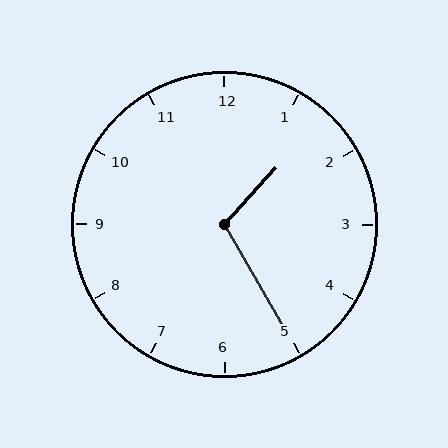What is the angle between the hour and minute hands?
Approximately 108 degrees.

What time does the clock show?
1:25.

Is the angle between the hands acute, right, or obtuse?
It is obtuse.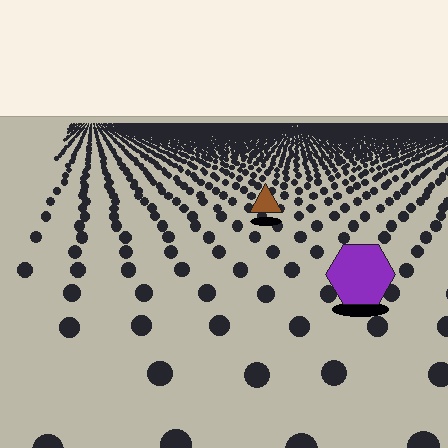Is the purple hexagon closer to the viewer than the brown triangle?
Yes. The purple hexagon is closer — you can tell from the texture gradient: the ground texture is coarser near it.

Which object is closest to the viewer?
The purple hexagon is closest. The texture marks near it are larger and more spread out.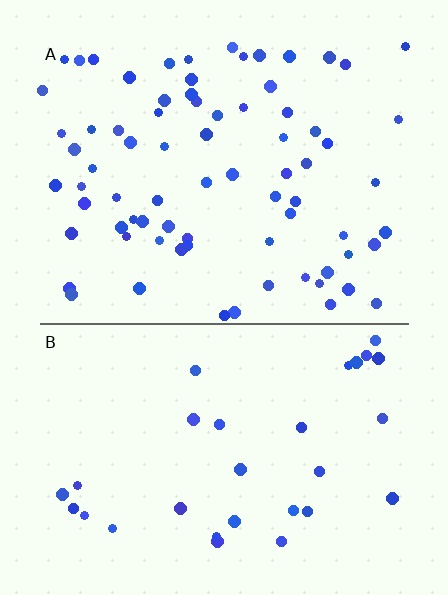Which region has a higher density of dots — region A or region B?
A (the top).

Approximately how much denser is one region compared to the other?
Approximately 2.4× — region A over region B.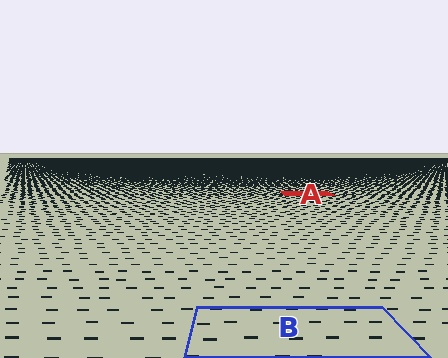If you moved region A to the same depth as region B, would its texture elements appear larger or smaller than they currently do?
They would appear larger. At a closer depth, the same texture elements are projected at a bigger on-screen size.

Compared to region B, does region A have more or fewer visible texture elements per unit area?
Region A has more texture elements per unit area — they are packed more densely because it is farther away.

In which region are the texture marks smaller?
The texture marks are smaller in region A, because it is farther away.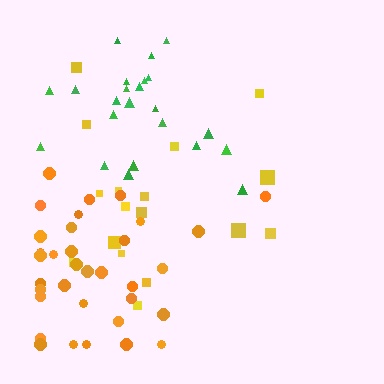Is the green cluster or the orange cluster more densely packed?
Green.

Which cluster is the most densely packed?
Green.